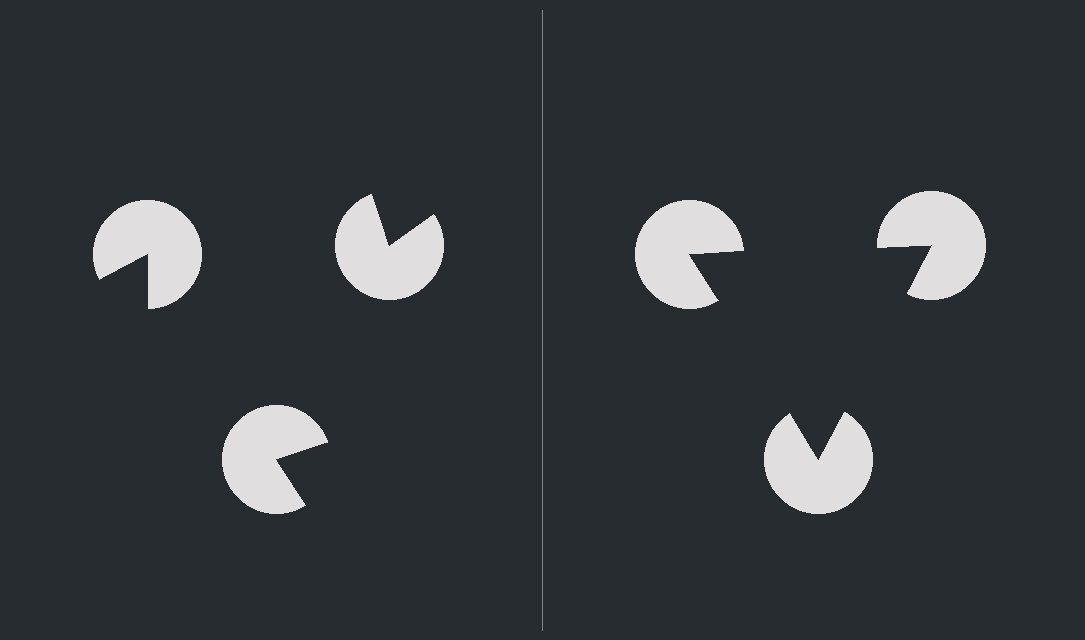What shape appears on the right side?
An illusory triangle.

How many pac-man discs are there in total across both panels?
6 — 3 on each side.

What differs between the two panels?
The pac-man discs are positioned identically on both sides; only the wedge orientations differ. On the right they align to a triangle; on the left they are misaligned.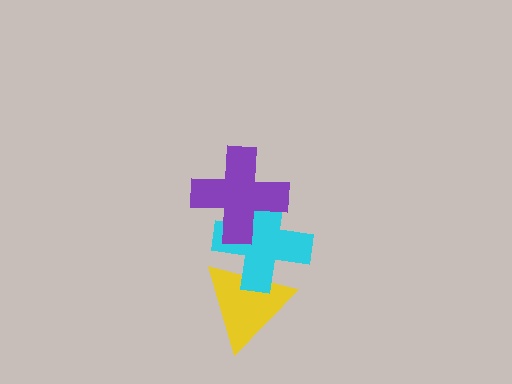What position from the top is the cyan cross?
The cyan cross is 2nd from the top.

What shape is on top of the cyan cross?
The purple cross is on top of the cyan cross.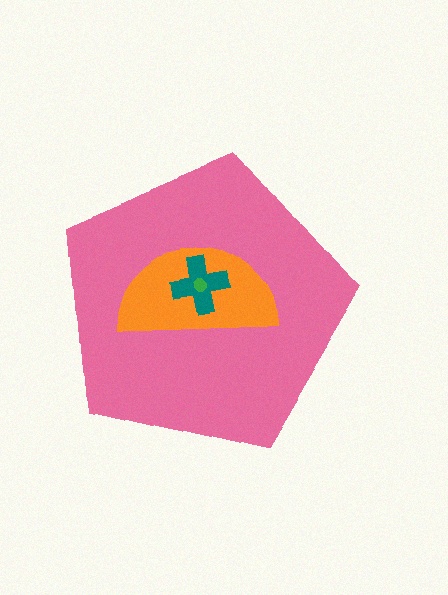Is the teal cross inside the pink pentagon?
Yes.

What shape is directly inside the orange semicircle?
The teal cross.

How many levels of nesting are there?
4.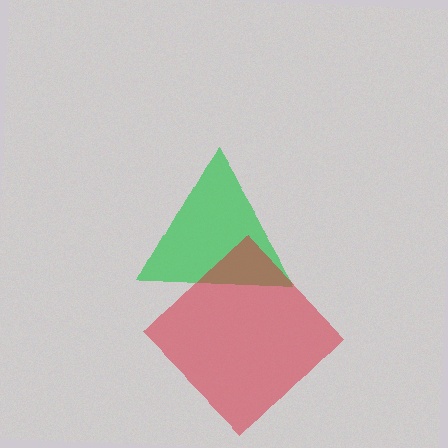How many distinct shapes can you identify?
There are 2 distinct shapes: a green triangle, a red diamond.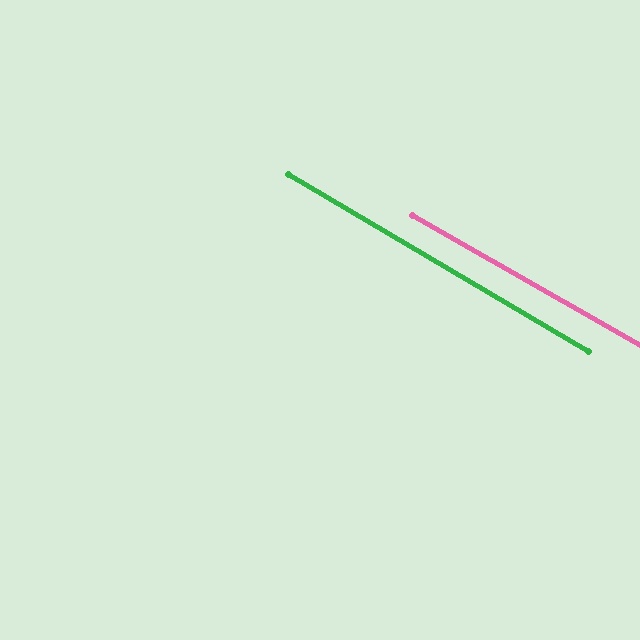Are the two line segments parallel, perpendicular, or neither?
Parallel — their directions differ by only 0.7°.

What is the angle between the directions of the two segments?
Approximately 1 degree.